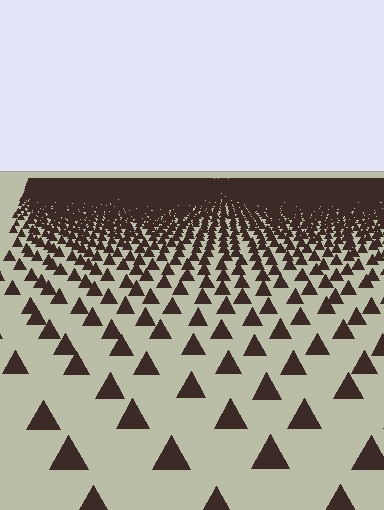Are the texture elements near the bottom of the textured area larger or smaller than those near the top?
Larger. Near the bottom, elements are closer to the viewer and appear at a bigger on-screen size.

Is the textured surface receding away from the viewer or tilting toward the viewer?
The surface is receding away from the viewer. Texture elements get smaller and denser toward the top.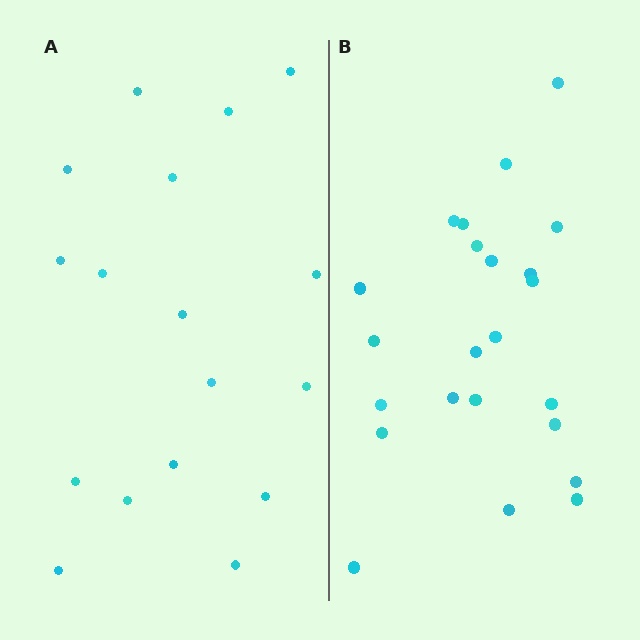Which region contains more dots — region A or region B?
Region B (the right region) has more dots.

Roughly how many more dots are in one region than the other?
Region B has about 6 more dots than region A.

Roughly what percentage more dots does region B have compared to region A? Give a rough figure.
About 35% more.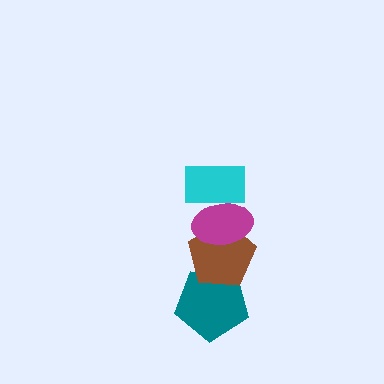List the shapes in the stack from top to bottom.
From top to bottom: the cyan rectangle, the magenta ellipse, the brown pentagon, the teal pentagon.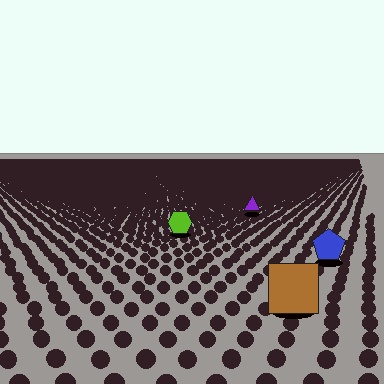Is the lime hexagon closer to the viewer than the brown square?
No. The brown square is closer — you can tell from the texture gradient: the ground texture is coarser near it.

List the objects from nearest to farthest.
From nearest to farthest: the brown square, the blue pentagon, the lime hexagon, the purple triangle.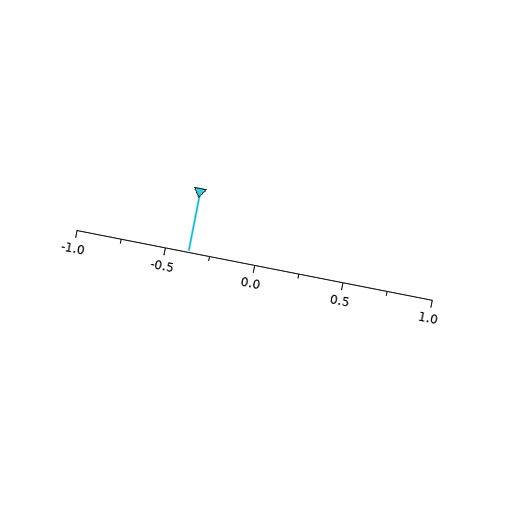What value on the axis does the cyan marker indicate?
The marker indicates approximately -0.38.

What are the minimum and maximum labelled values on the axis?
The axis runs from -1.0 to 1.0.